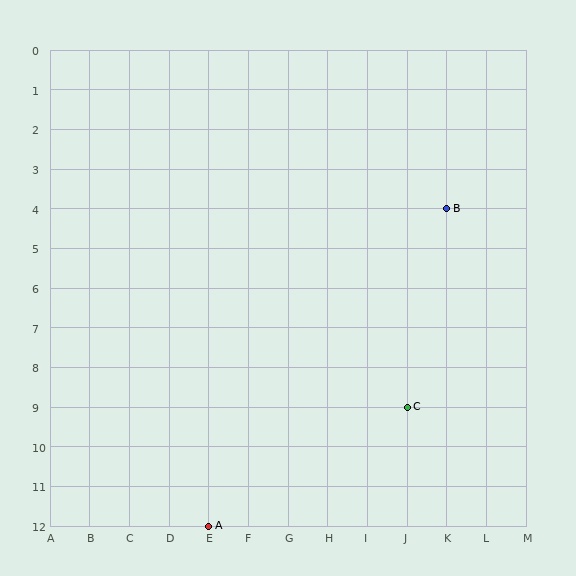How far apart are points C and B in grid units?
Points C and B are 1 column and 5 rows apart (about 5.1 grid units diagonally).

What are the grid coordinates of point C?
Point C is at grid coordinates (J, 9).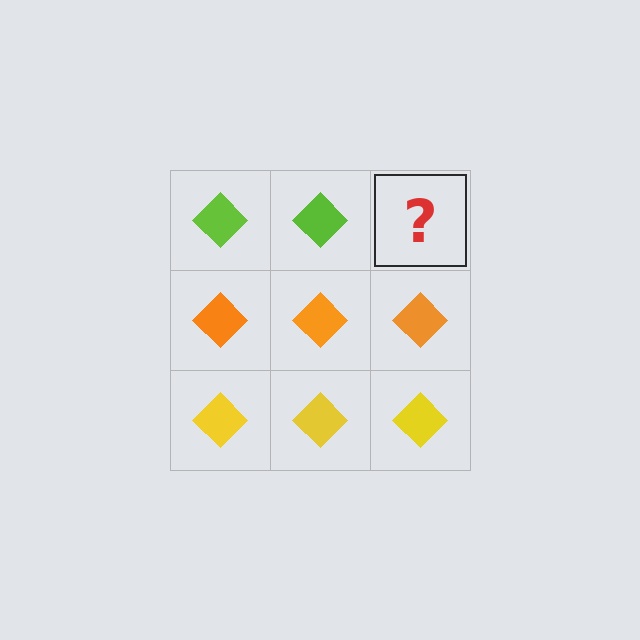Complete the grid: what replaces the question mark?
The question mark should be replaced with a lime diamond.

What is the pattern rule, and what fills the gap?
The rule is that each row has a consistent color. The gap should be filled with a lime diamond.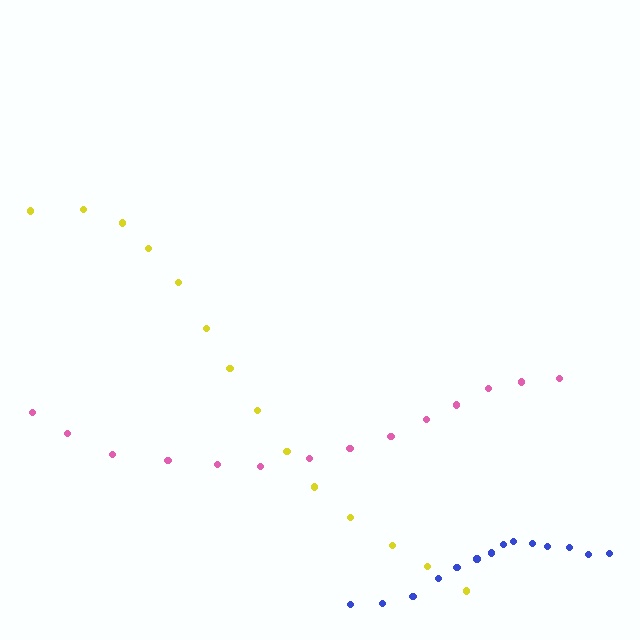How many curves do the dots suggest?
There are 3 distinct paths.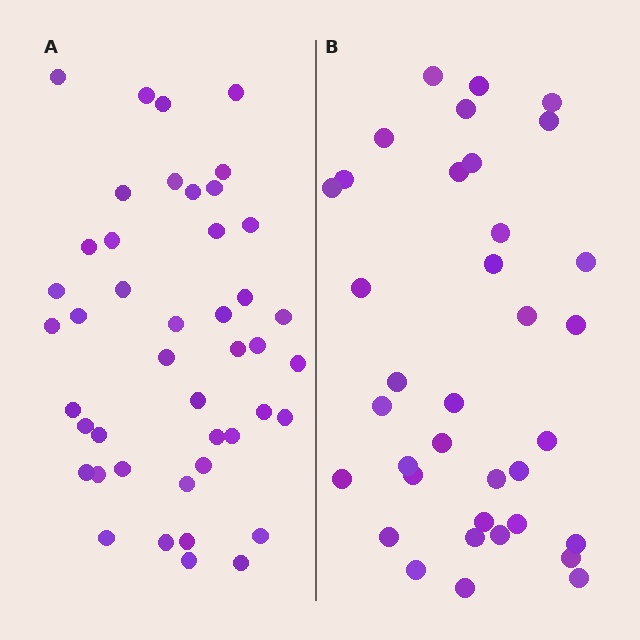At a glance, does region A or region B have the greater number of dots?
Region A (the left region) has more dots.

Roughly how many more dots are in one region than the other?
Region A has roughly 8 or so more dots than region B.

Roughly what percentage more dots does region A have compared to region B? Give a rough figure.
About 20% more.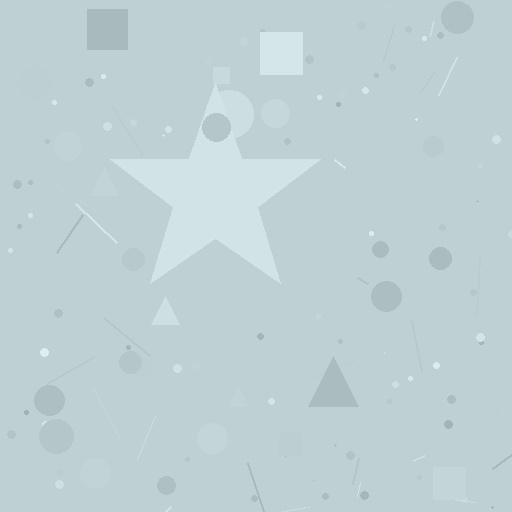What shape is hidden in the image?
A star is hidden in the image.